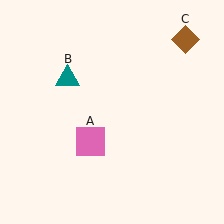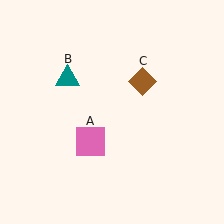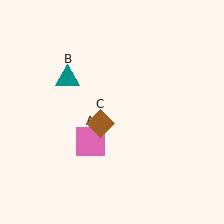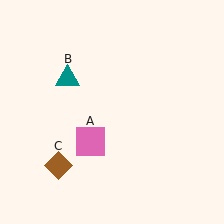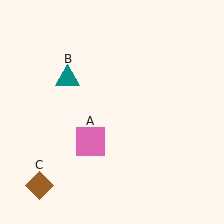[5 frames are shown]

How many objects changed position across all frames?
1 object changed position: brown diamond (object C).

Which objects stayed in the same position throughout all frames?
Pink square (object A) and teal triangle (object B) remained stationary.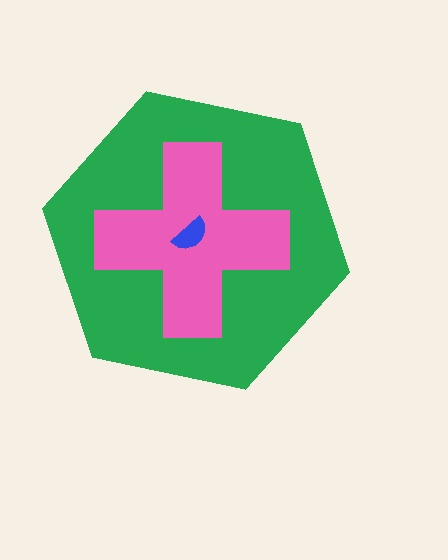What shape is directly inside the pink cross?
The blue semicircle.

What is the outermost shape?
The green hexagon.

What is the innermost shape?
The blue semicircle.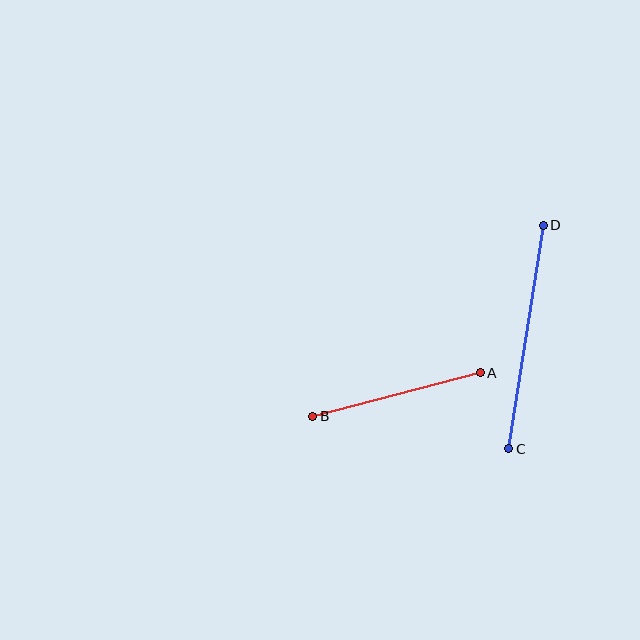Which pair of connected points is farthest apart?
Points C and D are farthest apart.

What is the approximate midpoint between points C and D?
The midpoint is at approximately (526, 337) pixels.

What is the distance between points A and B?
The distance is approximately 173 pixels.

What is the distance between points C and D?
The distance is approximately 226 pixels.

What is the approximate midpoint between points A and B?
The midpoint is at approximately (397, 394) pixels.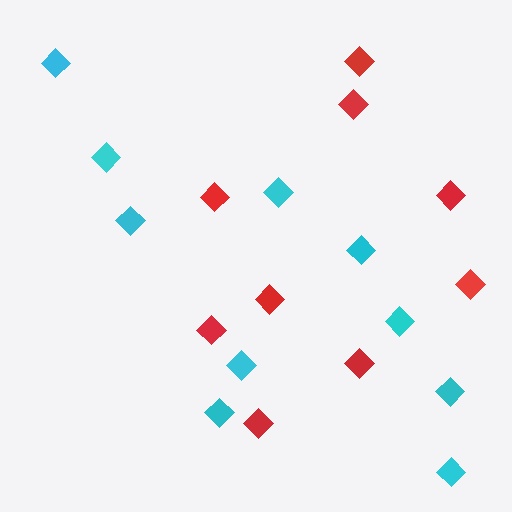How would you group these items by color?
There are 2 groups: one group of red diamonds (9) and one group of cyan diamonds (10).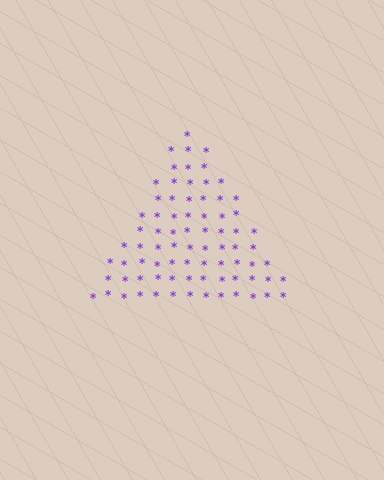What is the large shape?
The large shape is a triangle.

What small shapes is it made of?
It is made of small asterisks.